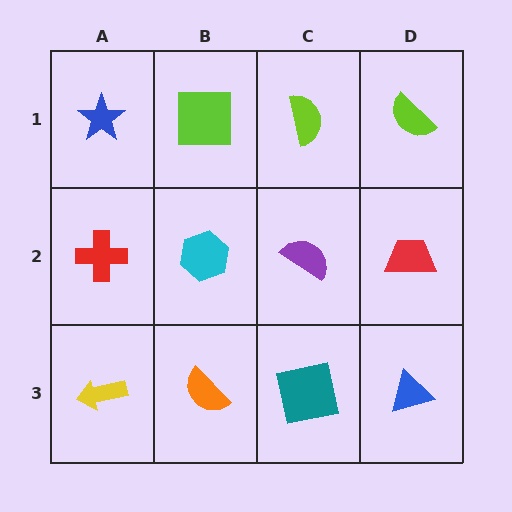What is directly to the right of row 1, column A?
A lime square.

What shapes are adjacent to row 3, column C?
A purple semicircle (row 2, column C), an orange semicircle (row 3, column B), a blue triangle (row 3, column D).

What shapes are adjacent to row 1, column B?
A cyan hexagon (row 2, column B), a blue star (row 1, column A), a lime semicircle (row 1, column C).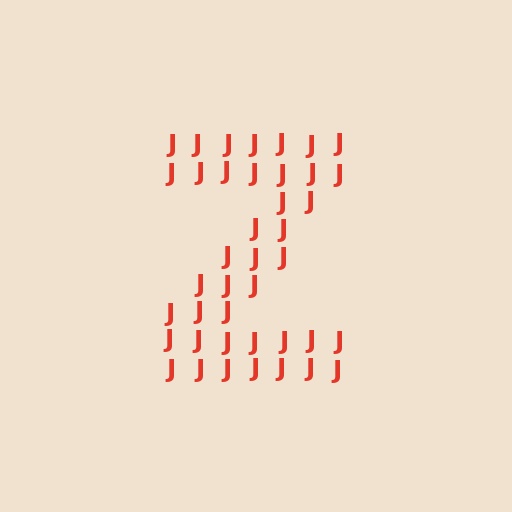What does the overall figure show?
The overall figure shows the letter Z.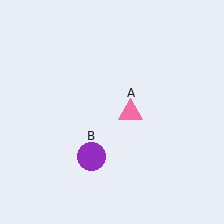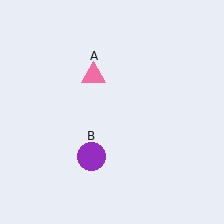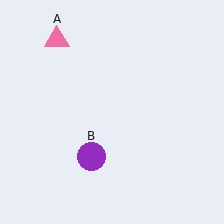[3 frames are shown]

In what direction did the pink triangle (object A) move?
The pink triangle (object A) moved up and to the left.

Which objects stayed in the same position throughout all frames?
Purple circle (object B) remained stationary.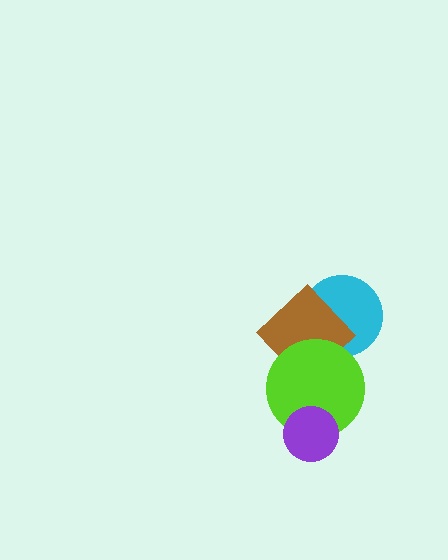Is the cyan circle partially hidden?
Yes, it is partially covered by another shape.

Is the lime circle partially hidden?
Yes, it is partially covered by another shape.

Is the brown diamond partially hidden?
Yes, it is partially covered by another shape.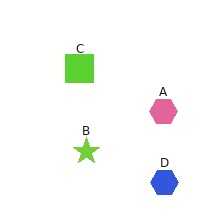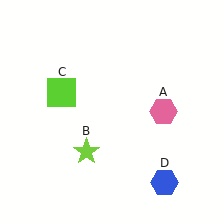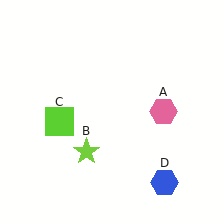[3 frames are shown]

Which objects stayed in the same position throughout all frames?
Pink hexagon (object A) and lime star (object B) and blue hexagon (object D) remained stationary.